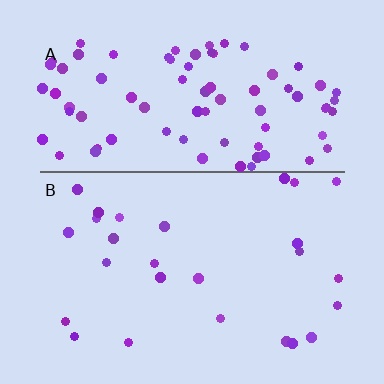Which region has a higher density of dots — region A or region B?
A (the top).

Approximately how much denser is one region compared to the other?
Approximately 3.2× — region A over region B.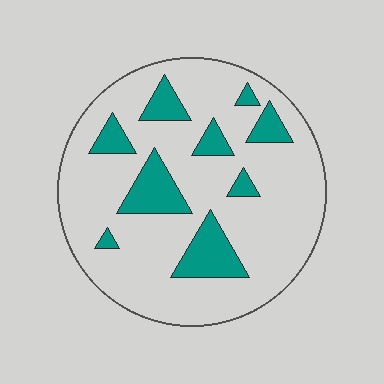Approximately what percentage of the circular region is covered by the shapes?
Approximately 20%.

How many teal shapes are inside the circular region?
9.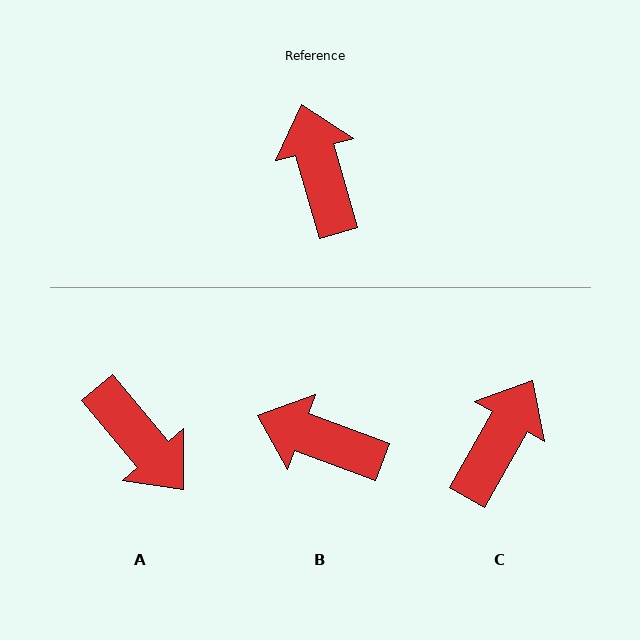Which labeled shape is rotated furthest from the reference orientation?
A, about 156 degrees away.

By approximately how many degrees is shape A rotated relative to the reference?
Approximately 156 degrees clockwise.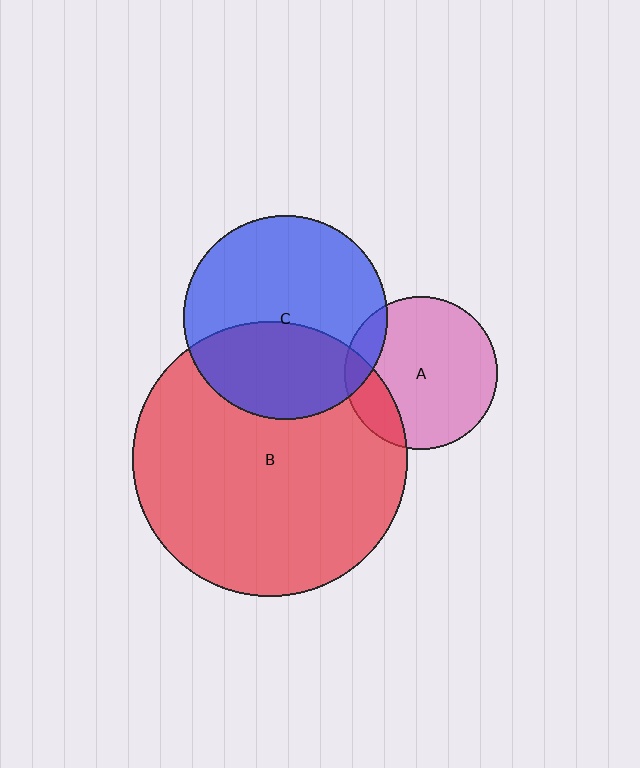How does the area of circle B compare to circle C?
Approximately 1.8 times.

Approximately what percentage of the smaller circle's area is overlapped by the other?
Approximately 40%.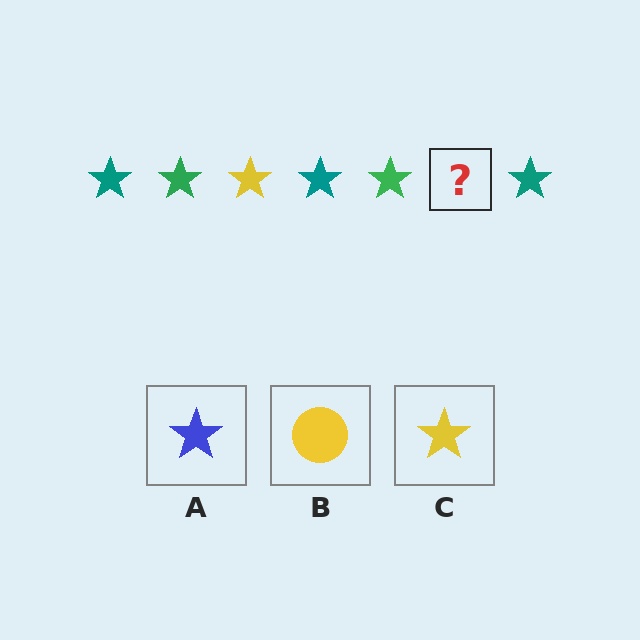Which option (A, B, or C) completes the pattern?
C.